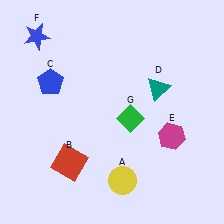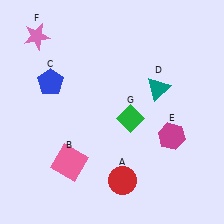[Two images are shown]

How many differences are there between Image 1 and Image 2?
There are 3 differences between the two images.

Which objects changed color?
A changed from yellow to red. B changed from red to pink. F changed from blue to pink.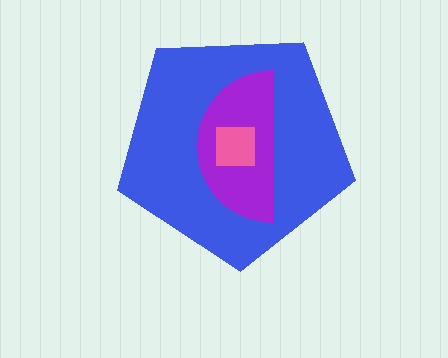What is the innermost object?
The pink square.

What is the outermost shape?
The blue pentagon.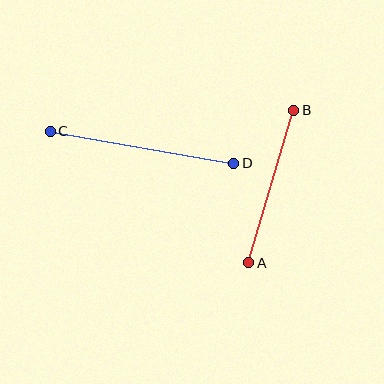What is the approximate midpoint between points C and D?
The midpoint is at approximately (142, 147) pixels.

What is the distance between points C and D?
The distance is approximately 186 pixels.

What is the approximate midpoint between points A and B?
The midpoint is at approximately (271, 186) pixels.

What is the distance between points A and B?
The distance is approximately 159 pixels.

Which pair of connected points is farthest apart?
Points C and D are farthest apart.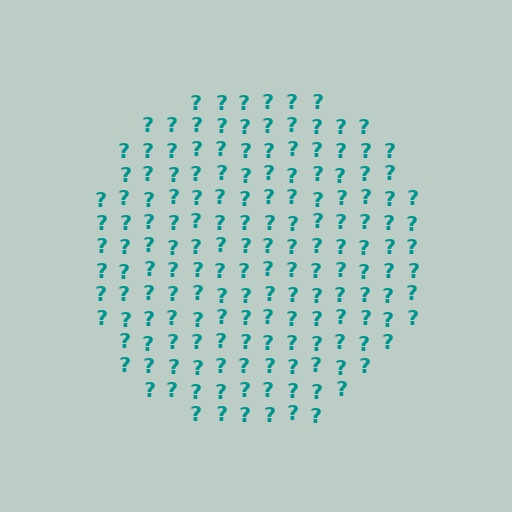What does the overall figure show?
The overall figure shows a circle.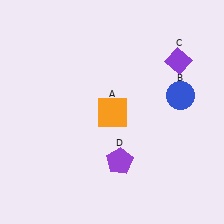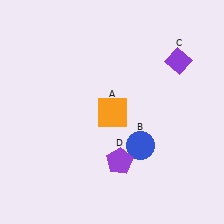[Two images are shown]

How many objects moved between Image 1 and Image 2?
1 object moved between the two images.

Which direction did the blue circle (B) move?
The blue circle (B) moved down.